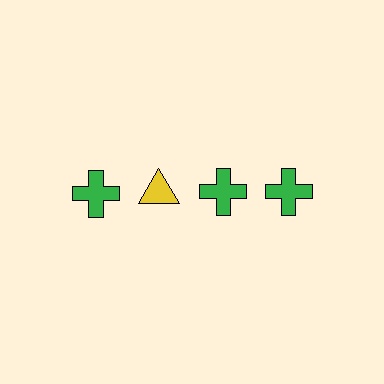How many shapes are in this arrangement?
There are 4 shapes arranged in a grid pattern.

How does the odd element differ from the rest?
It differs in both color (yellow instead of green) and shape (triangle instead of cross).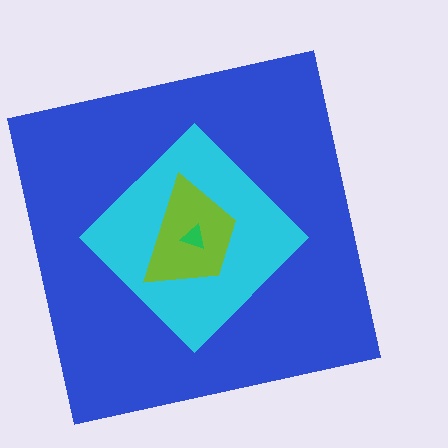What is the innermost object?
The green triangle.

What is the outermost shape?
The blue square.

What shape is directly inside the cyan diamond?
The lime trapezoid.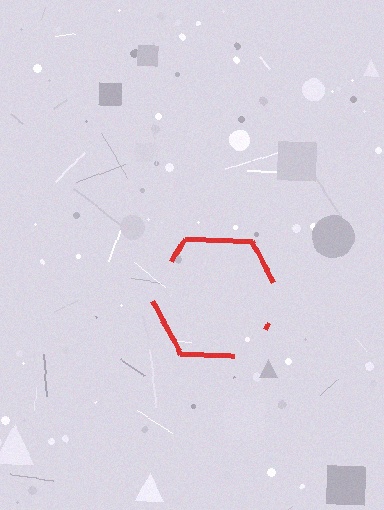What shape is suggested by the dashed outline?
The dashed outline suggests a hexagon.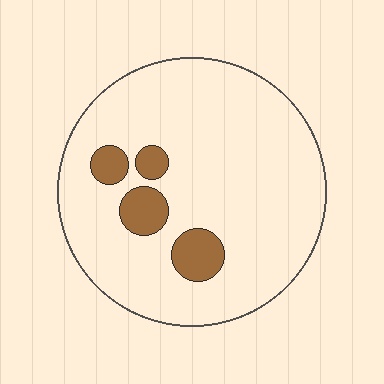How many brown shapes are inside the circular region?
4.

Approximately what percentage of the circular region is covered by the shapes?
Approximately 10%.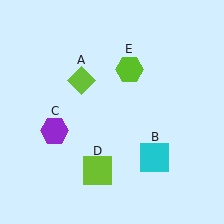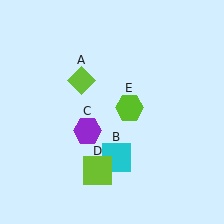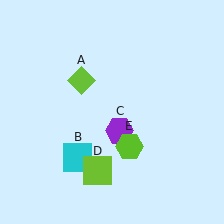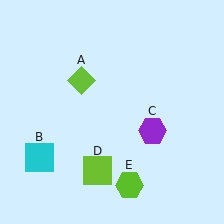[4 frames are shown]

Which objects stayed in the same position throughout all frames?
Lime diamond (object A) and lime square (object D) remained stationary.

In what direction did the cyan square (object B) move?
The cyan square (object B) moved left.